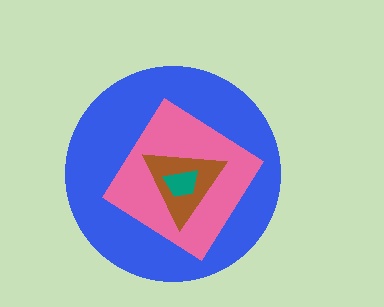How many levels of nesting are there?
4.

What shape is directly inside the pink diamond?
The brown triangle.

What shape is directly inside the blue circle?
The pink diamond.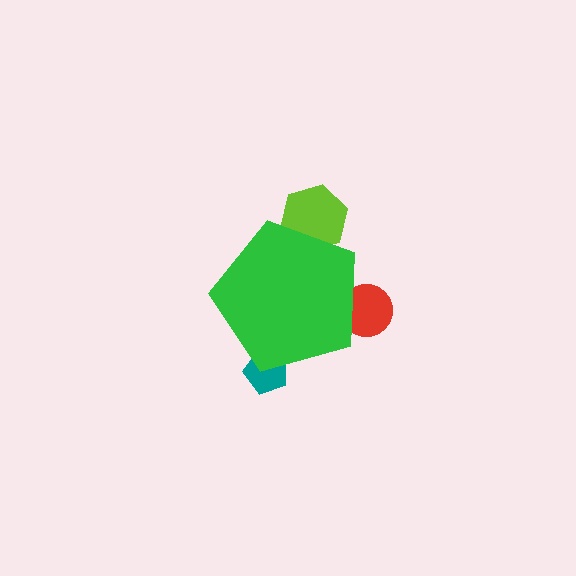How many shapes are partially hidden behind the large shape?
3 shapes are partially hidden.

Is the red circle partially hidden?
Yes, the red circle is partially hidden behind the green pentagon.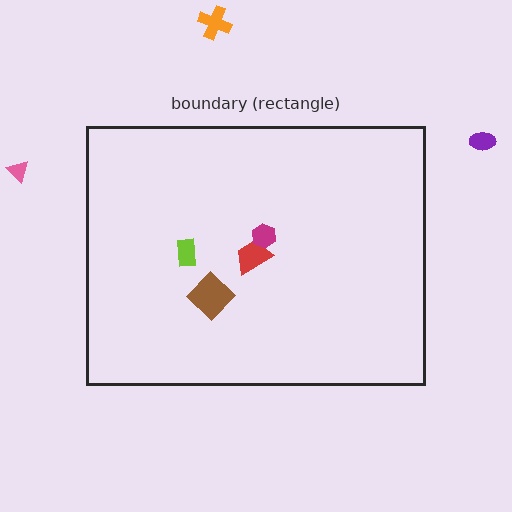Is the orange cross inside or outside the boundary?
Outside.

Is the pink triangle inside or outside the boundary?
Outside.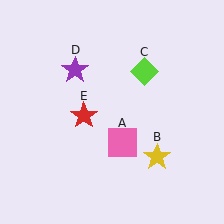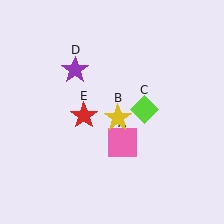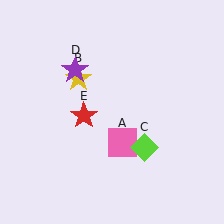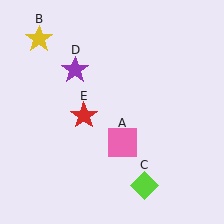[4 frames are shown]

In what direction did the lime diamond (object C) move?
The lime diamond (object C) moved down.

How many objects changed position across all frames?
2 objects changed position: yellow star (object B), lime diamond (object C).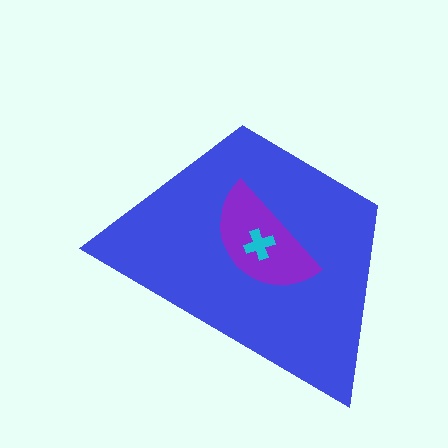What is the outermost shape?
The blue trapezoid.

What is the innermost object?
The cyan cross.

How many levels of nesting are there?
3.